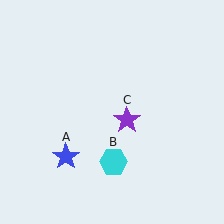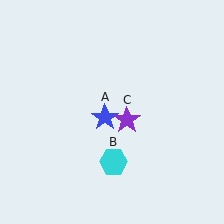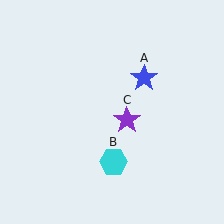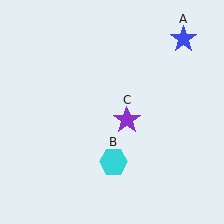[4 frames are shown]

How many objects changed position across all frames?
1 object changed position: blue star (object A).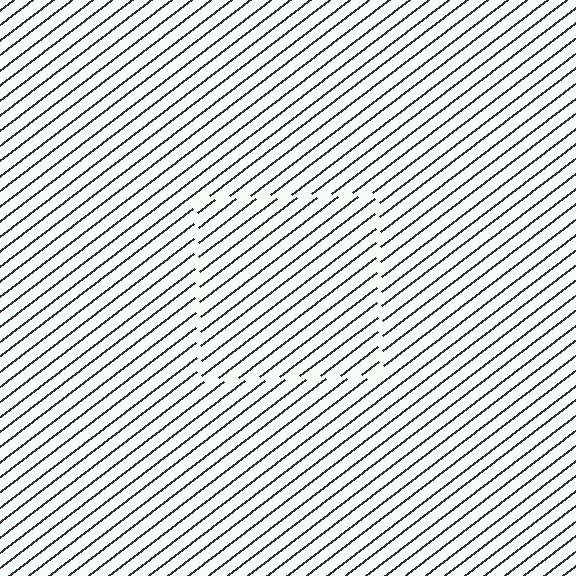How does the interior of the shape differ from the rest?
The interior of the shape contains the same grating, shifted by half a period — the contour is defined by the phase discontinuity where line-ends from the inner and outer gratings abut.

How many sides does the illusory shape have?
4 sides — the line-ends trace a square.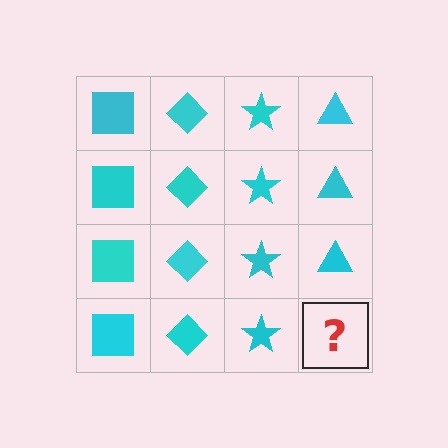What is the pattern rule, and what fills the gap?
The rule is that each column has a consistent shape. The gap should be filled with a cyan triangle.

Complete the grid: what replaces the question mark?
The question mark should be replaced with a cyan triangle.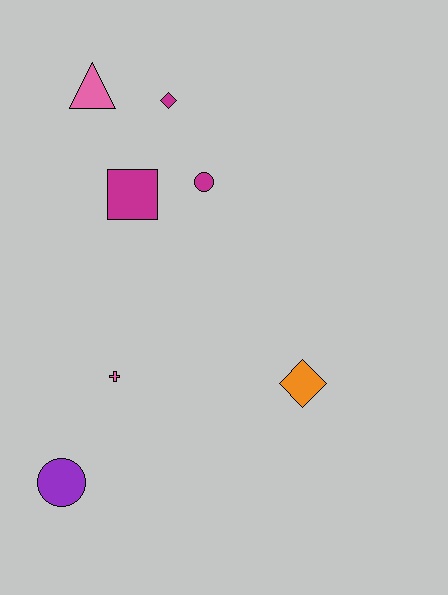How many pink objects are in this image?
There are 2 pink objects.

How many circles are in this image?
There are 2 circles.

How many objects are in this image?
There are 7 objects.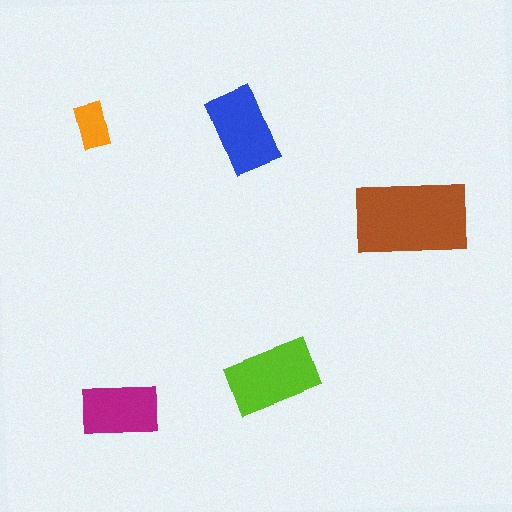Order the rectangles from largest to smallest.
the brown one, the lime one, the blue one, the magenta one, the orange one.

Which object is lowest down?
The magenta rectangle is bottommost.